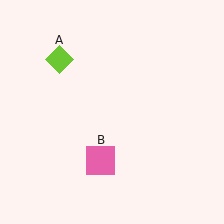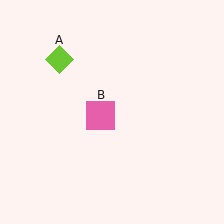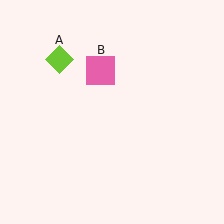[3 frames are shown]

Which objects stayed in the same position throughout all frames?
Lime diamond (object A) remained stationary.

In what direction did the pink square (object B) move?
The pink square (object B) moved up.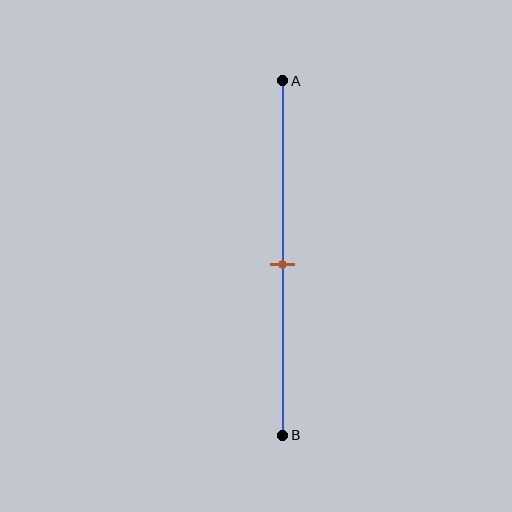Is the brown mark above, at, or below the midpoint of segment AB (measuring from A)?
The brown mark is approximately at the midpoint of segment AB.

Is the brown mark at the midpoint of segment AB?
Yes, the mark is approximately at the midpoint.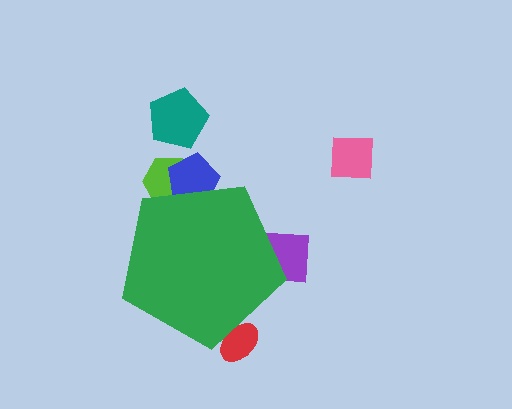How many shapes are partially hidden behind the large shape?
4 shapes are partially hidden.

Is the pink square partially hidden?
No, the pink square is fully visible.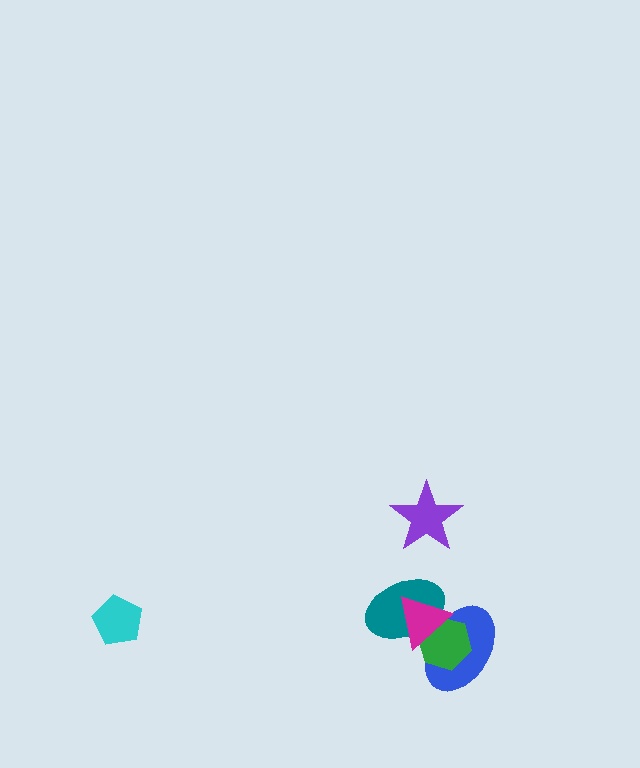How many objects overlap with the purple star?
0 objects overlap with the purple star.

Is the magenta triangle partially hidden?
No, no other shape covers it.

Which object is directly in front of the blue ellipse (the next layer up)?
The green hexagon is directly in front of the blue ellipse.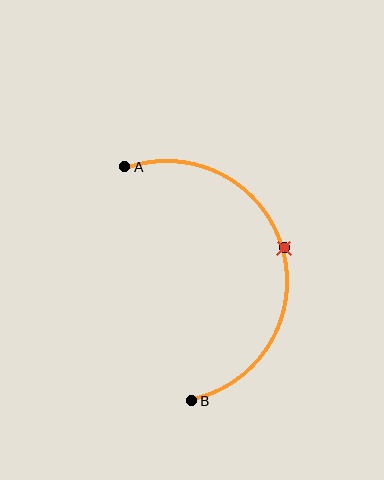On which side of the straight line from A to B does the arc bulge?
The arc bulges to the right of the straight line connecting A and B.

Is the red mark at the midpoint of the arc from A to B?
Yes. The red mark lies on the arc at equal arc-length from both A and B — it is the arc midpoint.